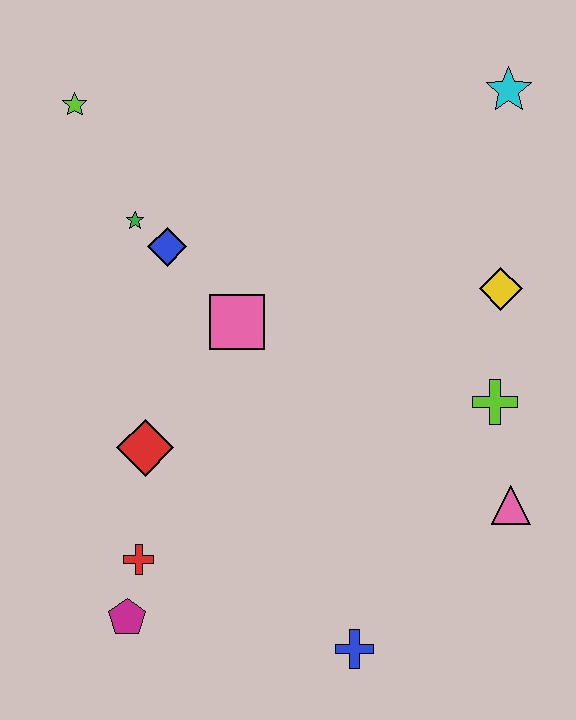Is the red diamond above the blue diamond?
No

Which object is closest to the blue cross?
The pink triangle is closest to the blue cross.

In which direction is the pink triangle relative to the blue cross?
The pink triangle is to the right of the blue cross.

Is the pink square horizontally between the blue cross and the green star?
Yes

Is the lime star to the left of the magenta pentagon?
Yes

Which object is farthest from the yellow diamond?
The magenta pentagon is farthest from the yellow diamond.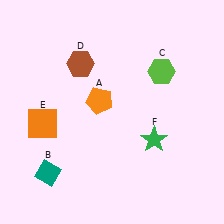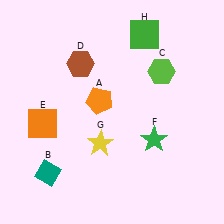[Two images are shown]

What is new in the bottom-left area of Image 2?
A yellow star (G) was added in the bottom-left area of Image 2.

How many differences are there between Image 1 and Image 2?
There are 2 differences between the two images.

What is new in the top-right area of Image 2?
A green square (H) was added in the top-right area of Image 2.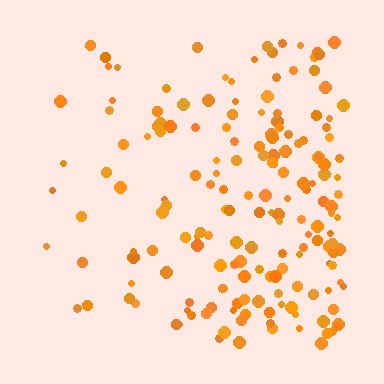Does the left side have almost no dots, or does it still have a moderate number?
Still a moderate number, just noticeably fewer than the right.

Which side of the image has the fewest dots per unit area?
The left.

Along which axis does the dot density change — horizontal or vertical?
Horizontal.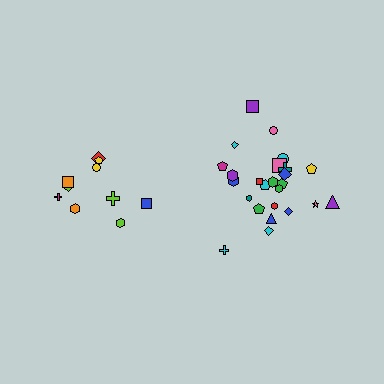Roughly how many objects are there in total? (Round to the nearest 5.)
Roughly 35 objects in total.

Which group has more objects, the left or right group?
The right group.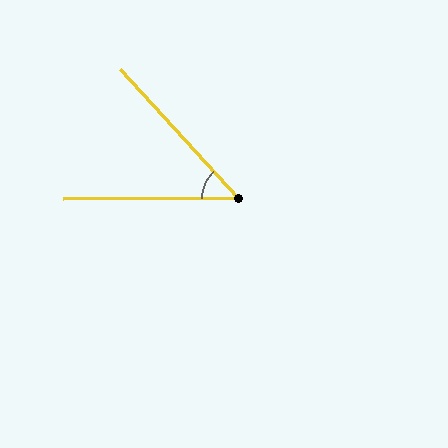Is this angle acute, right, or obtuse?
It is acute.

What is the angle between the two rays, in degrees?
Approximately 48 degrees.